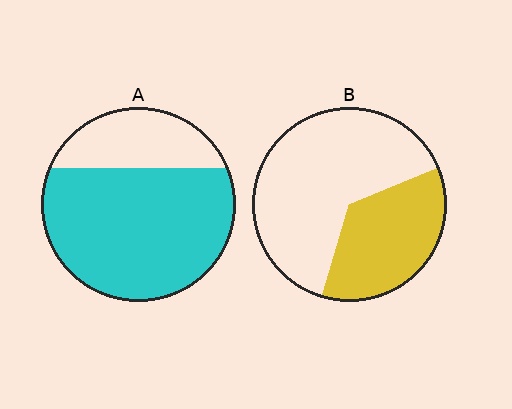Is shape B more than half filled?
No.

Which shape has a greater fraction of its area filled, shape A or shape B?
Shape A.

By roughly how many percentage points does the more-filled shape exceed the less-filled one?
By roughly 35 percentage points (A over B).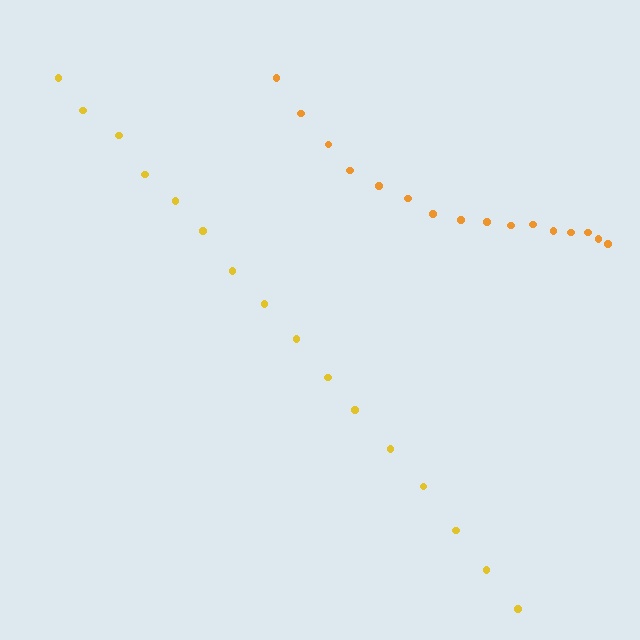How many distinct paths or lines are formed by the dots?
There are 2 distinct paths.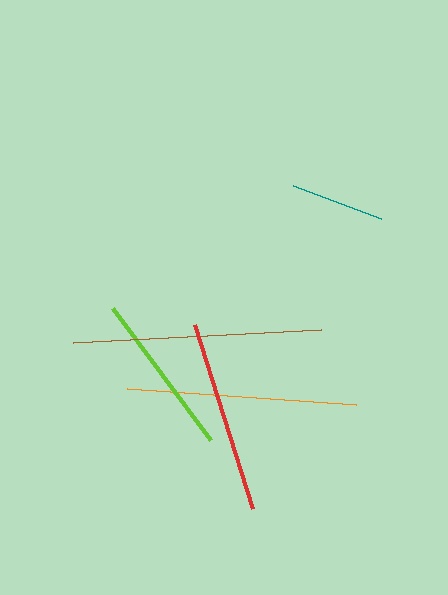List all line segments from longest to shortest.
From longest to shortest: brown, orange, red, lime, teal.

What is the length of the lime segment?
The lime segment is approximately 165 pixels long.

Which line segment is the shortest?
The teal line is the shortest at approximately 94 pixels.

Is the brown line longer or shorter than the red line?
The brown line is longer than the red line.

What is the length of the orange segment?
The orange segment is approximately 229 pixels long.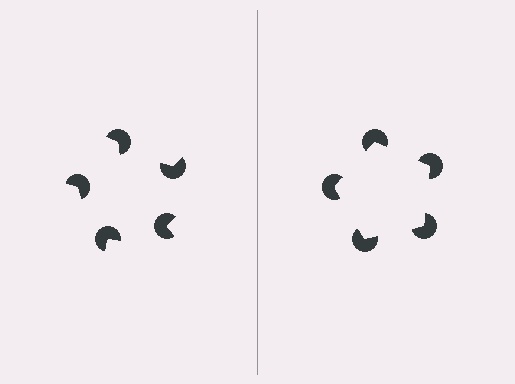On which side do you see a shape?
An illusory pentagon appears on the right side. On the left side the wedge cuts are rotated, so no coherent shape forms.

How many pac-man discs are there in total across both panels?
10 — 5 on each side.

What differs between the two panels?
The pac-man discs are positioned identically on both sides; only the wedge orientations differ. On the right they align to a pentagon; on the left they are misaligned.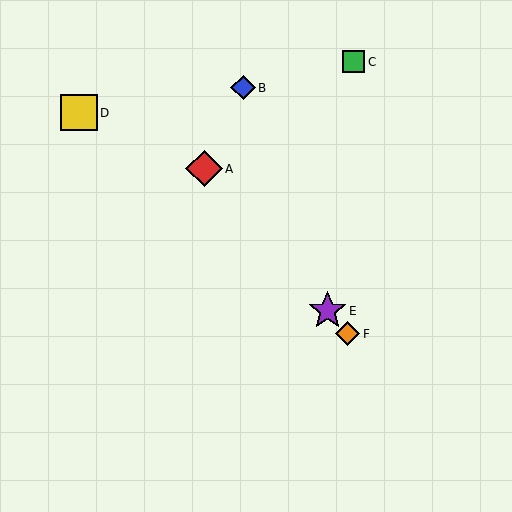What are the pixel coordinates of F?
Object F is at (348, 334).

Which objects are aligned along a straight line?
Objects A, E, F are aligned along a straight line.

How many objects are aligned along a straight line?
3 objects (A, E, F) are aligned along a straight line.